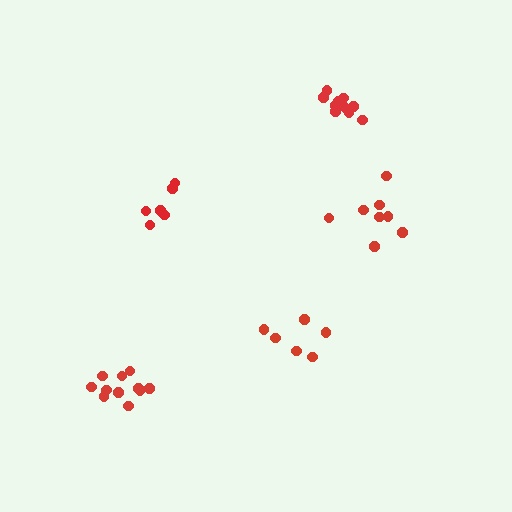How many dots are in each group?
Group 1: 6 dots, Group 2: 11 dots, Group 3: 6 dots, Group 4: 11 dots, Group 5: 8 dots (42 total).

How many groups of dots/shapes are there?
There are 5 groups.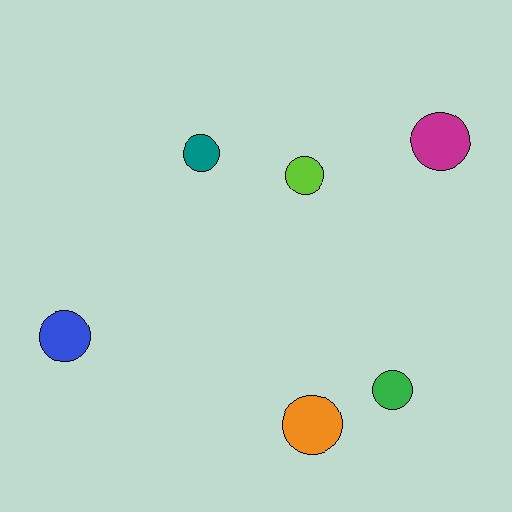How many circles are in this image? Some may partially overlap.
There are 6 circles.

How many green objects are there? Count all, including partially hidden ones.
There is 1 green object.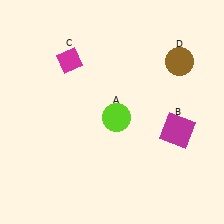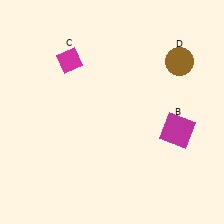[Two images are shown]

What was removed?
The lime circle (A) was removed in Image 2.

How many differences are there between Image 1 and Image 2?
There is 1 difference between the two images.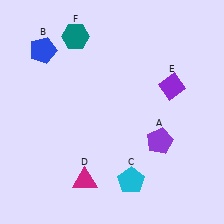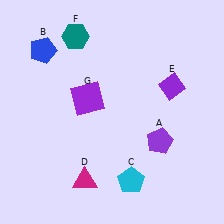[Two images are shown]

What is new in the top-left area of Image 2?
A purple square (G) was added in the top-left area of Image 2.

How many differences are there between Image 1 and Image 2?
There is 1 difference between the two images.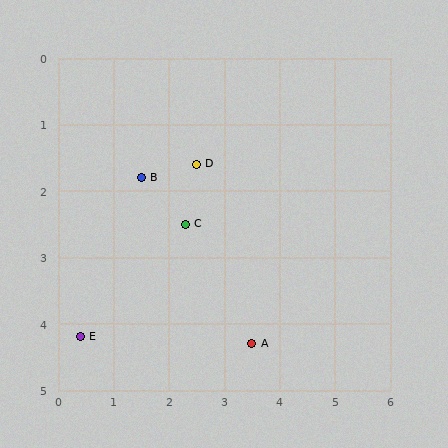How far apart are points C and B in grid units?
Points C and B are about 1.1 grid units apart.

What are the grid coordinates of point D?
Point D is at approximately (2.5, 1.6).